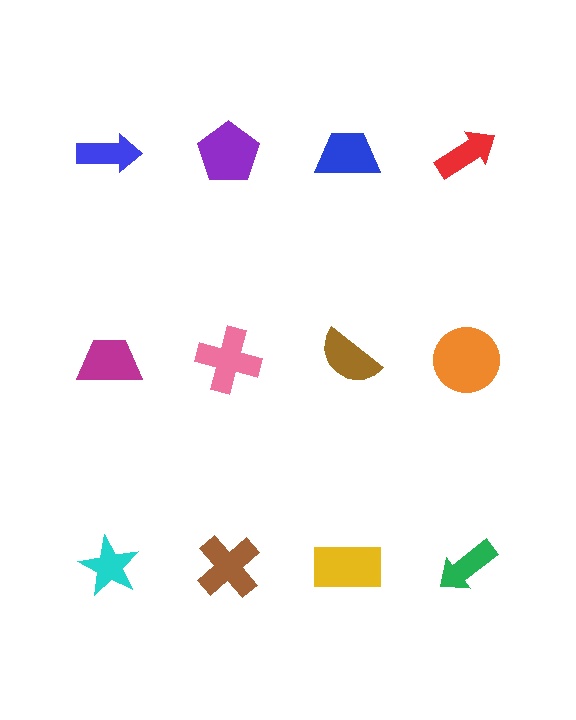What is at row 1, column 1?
A blue arrow.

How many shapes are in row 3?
4 shapes.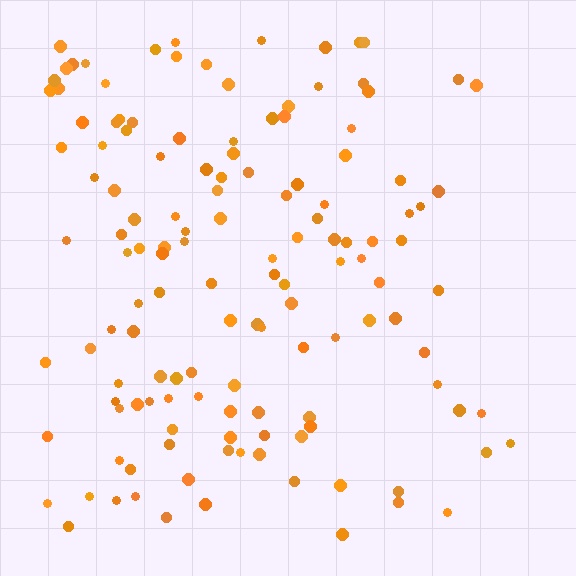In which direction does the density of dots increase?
From right to left, with the left side densest.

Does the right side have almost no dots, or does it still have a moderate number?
Still a moderate number, just noticeably fewer than the left.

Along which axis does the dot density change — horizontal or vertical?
Horizontal.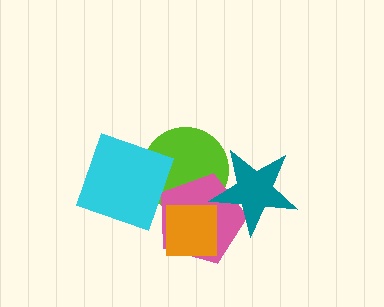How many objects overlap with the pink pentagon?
3 objects overlap with the pink pentagon.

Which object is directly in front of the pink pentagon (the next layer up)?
The orange square is directly in front of the pink pentagon.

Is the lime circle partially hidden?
Yes, it is partially covered by another shape.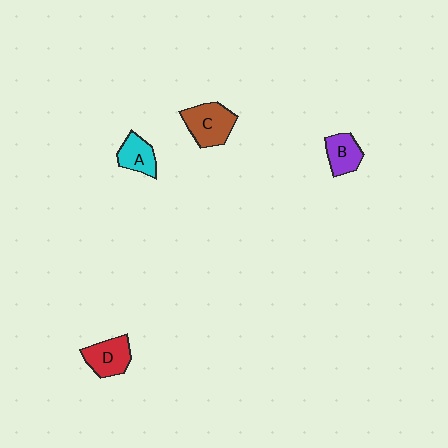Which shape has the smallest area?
Shape A (cyan).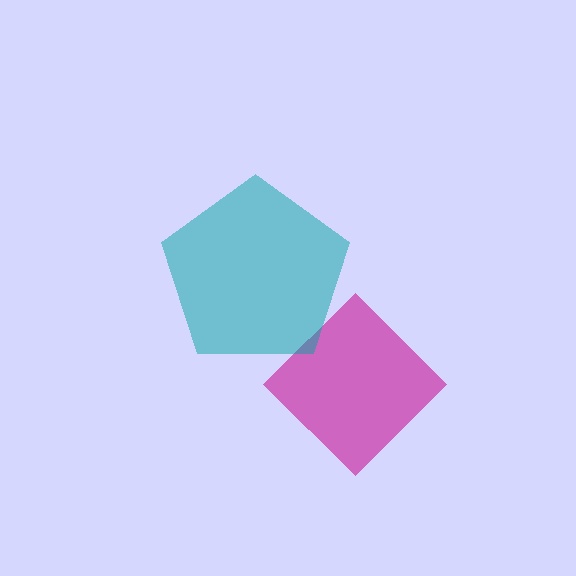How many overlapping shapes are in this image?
There are 2 overlapping shapes in the image.